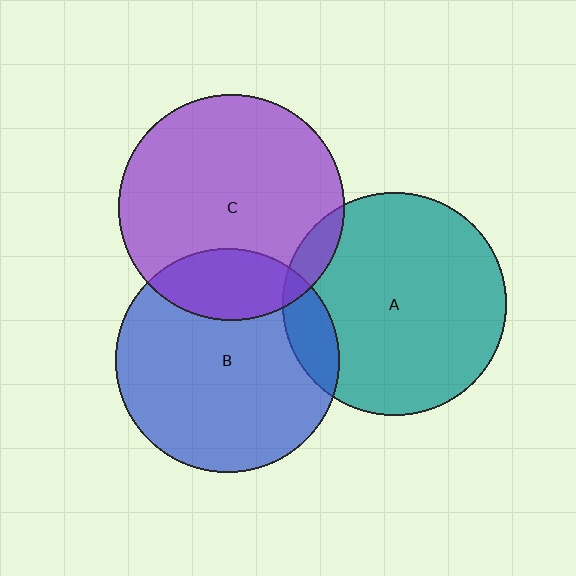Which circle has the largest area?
Circle C (purple).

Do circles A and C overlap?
Yes.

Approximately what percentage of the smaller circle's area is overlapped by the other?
Approximately 5%.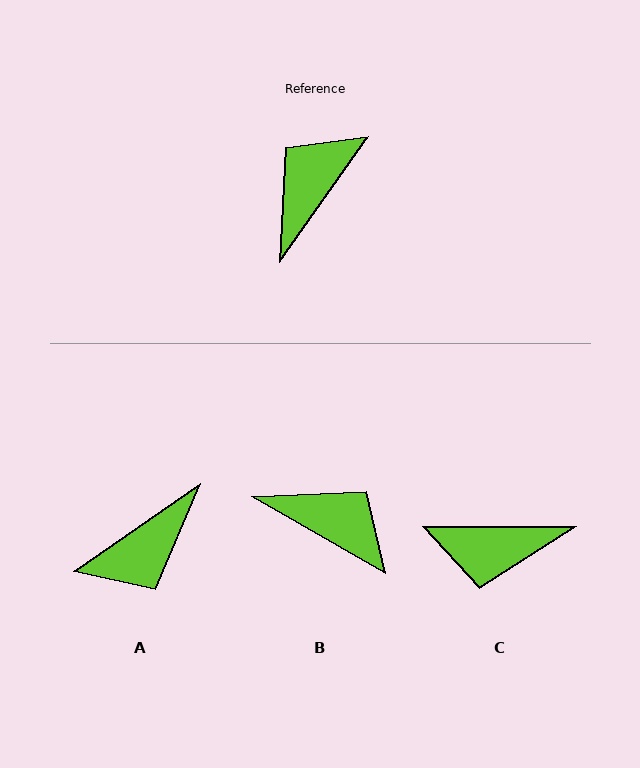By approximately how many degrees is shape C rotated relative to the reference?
Approximately 126 degrees counter-clockwise.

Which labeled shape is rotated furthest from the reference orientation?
A, about 161 degrees away.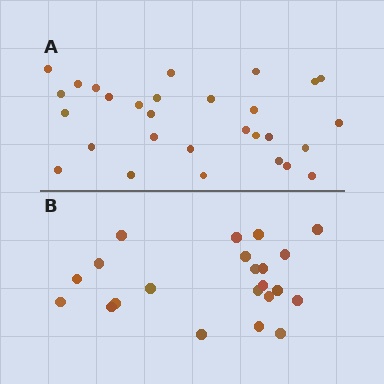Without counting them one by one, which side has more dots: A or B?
Region A (the top region) has more dots.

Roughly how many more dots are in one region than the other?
Region A has roughly 8 or so more dots than region B.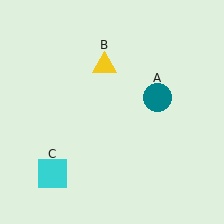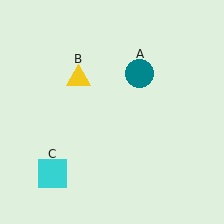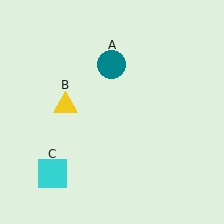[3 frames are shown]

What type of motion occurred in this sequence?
The teal circle (object A), yellow triangle (object B) rotated counterclockwise around the center of the scene.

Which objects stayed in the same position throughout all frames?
Cyan square (object C) remained stationary.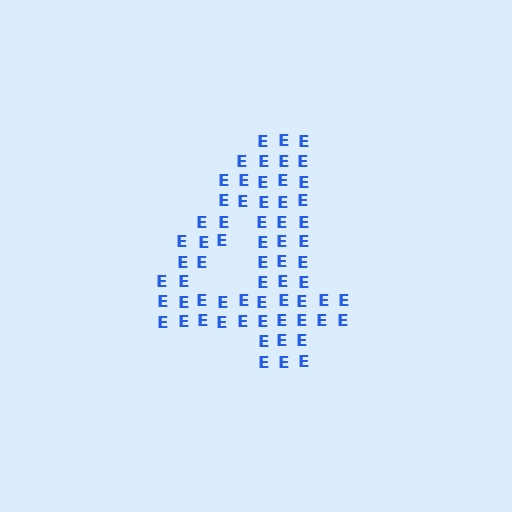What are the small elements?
The small elements are letter E's.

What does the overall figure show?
The overall figure shows the digit 4.